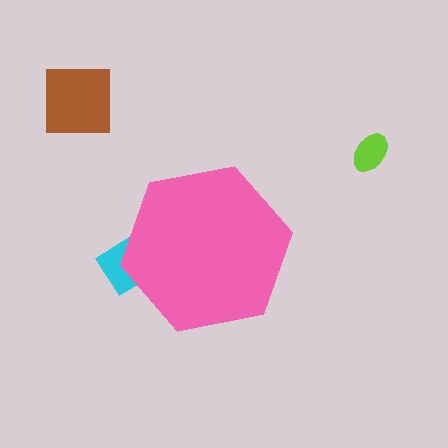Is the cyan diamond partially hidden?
Yes, the cyan diamond is partially hidden behind the pink hexagon.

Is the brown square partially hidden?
No, the brown square is fully visible.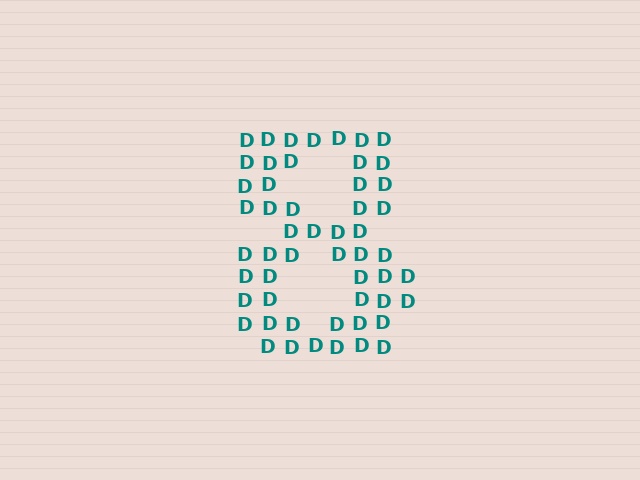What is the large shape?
The large shape is the digit 8.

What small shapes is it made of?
It is made of small letter D's.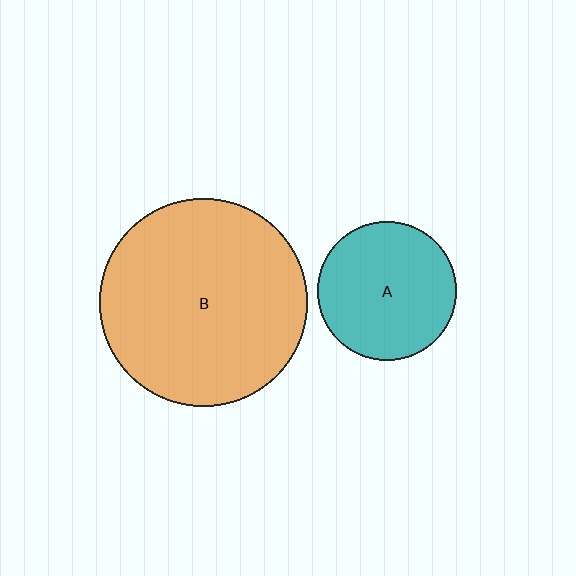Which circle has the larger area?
Circle B (orange).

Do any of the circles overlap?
No, none of the circles overlap.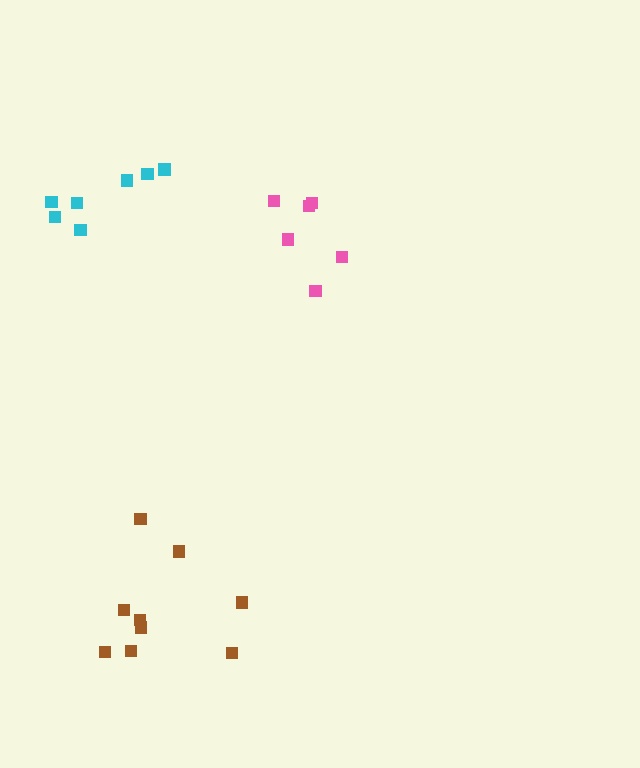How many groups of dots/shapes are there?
There are 3 groups.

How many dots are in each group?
Group 1: 9 dots, Group 2: 6 dots, Group 3: 7 dots (22 total).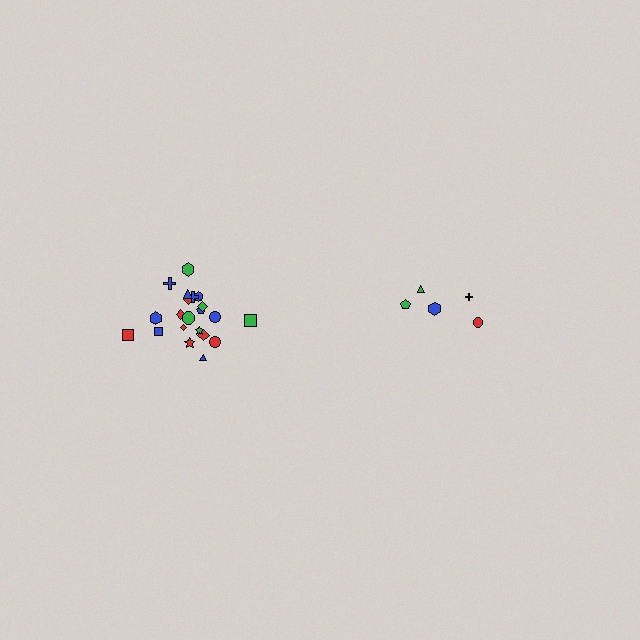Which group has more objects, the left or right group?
The left group.